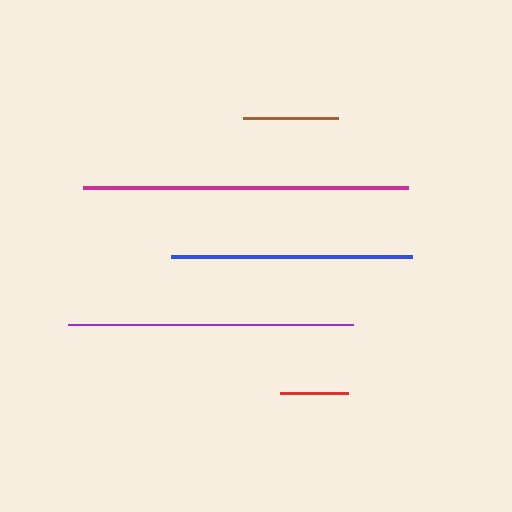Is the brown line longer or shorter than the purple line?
The purple line is longer than the brown line.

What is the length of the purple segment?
The purple segment is approximately 284 pixels long.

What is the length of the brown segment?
The brown segment is approximately 95 pixels long.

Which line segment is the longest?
The magenta line is the longest at approximately 325 pixels.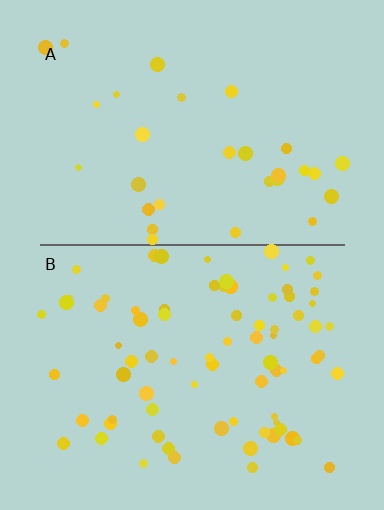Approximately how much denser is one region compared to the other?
Approximately 2.7× — region B over region A.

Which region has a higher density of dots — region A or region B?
B (the bottom).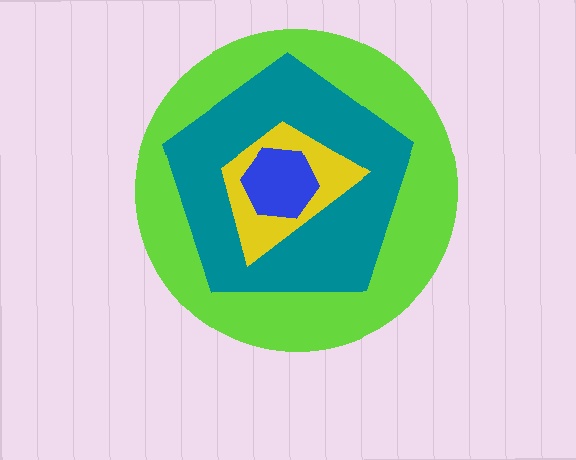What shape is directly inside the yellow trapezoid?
The blue hexagon.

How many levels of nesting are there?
4.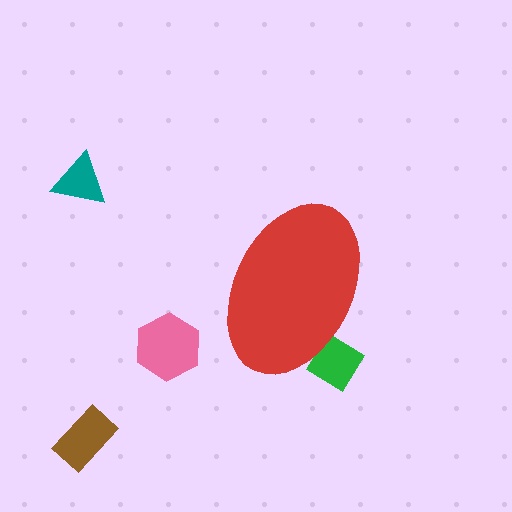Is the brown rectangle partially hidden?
No, the brown rectangle is fully visible.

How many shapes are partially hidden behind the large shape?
1 shape is partially hidden.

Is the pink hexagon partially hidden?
No, the pink hexagon is fully visible.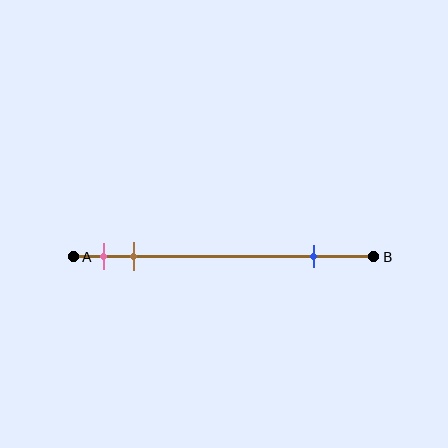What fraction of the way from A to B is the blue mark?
The blue mark is approximately 80% (0.8) of the way from A to B.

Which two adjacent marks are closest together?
The pink and brown marks are the closest adjacent pair.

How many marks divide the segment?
There are 3 marks dividing the segment.